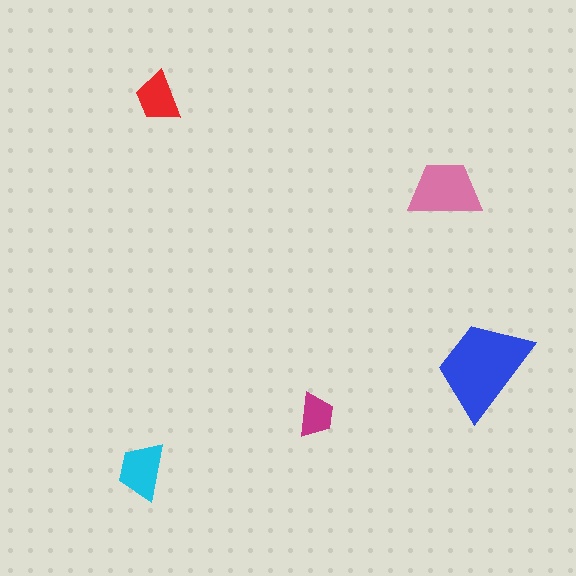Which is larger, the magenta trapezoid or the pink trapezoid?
The pink one.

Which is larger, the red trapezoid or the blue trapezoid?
The blue one.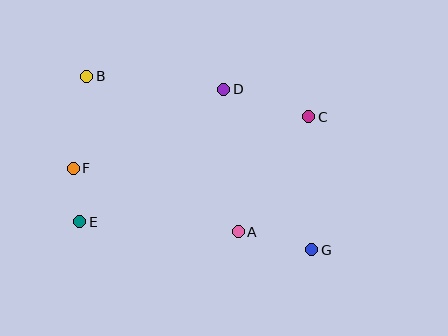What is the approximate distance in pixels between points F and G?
The distance between F and G is approximately 252 pixels.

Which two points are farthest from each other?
Points B and G are farthest from each other.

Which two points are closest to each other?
Points E and F are closest to each other.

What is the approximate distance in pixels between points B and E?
The distance between B and E is approximately 146 pixels.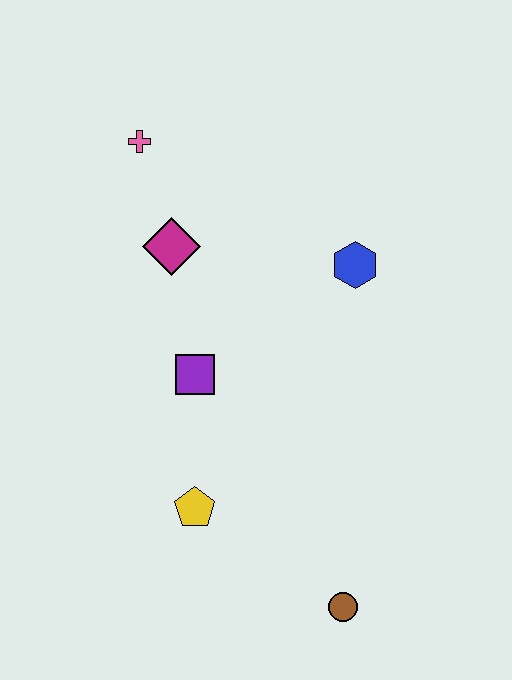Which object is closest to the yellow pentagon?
The purple square is closest to the yellow pentagon.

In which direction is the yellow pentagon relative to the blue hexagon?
The yellow pentagon is below the blue hexagon.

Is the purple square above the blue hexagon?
No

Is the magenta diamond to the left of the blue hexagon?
Yes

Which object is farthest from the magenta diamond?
The brown circle is farthest from the magenta diamond.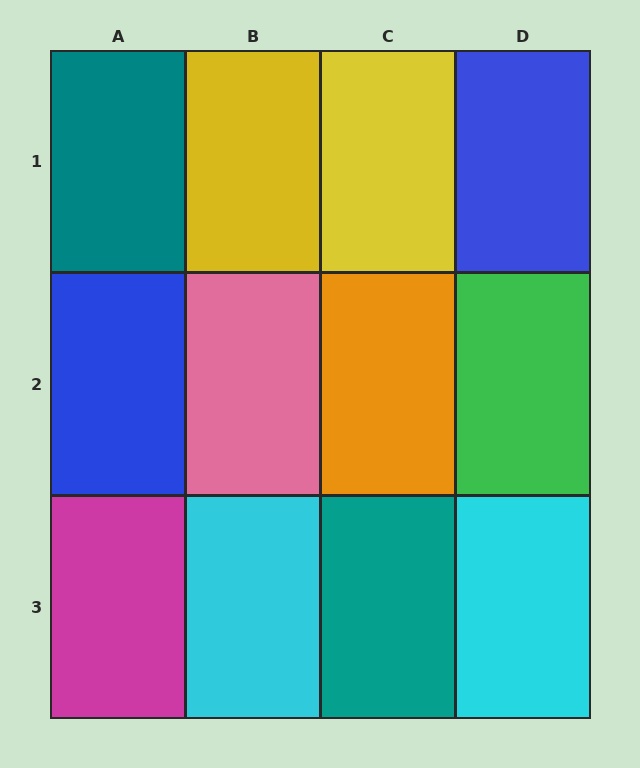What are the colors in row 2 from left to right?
Blue, pink, orange, green.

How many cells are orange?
1 cell is orange.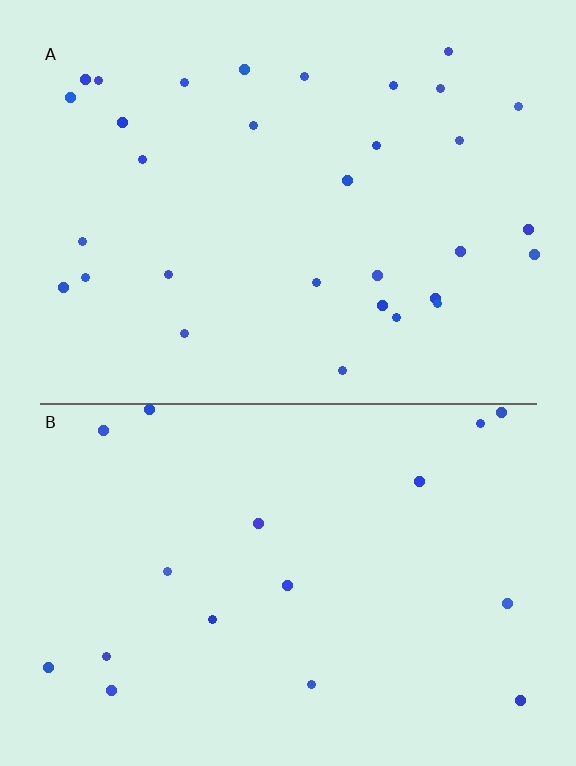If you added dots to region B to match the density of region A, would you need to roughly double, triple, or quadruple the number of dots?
Approximately double.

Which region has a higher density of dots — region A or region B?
A (the top).